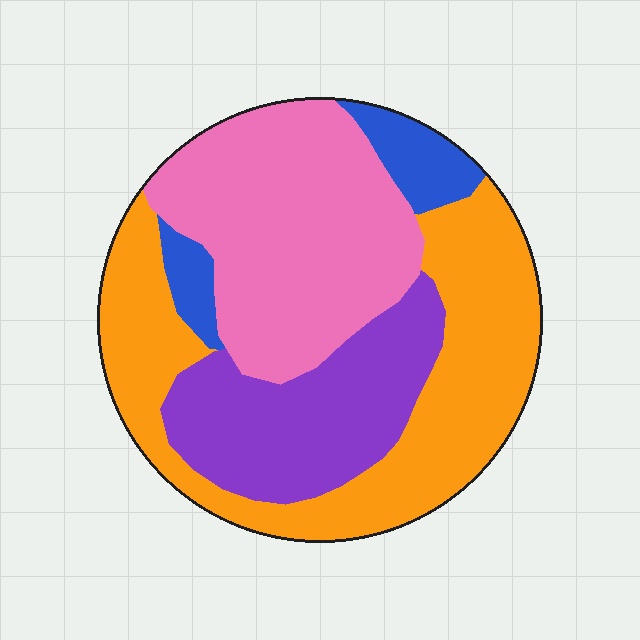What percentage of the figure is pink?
Pink takes up about one third (1/3) of the figure.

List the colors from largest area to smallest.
From largest to smallest: orange, pink, purple, blue.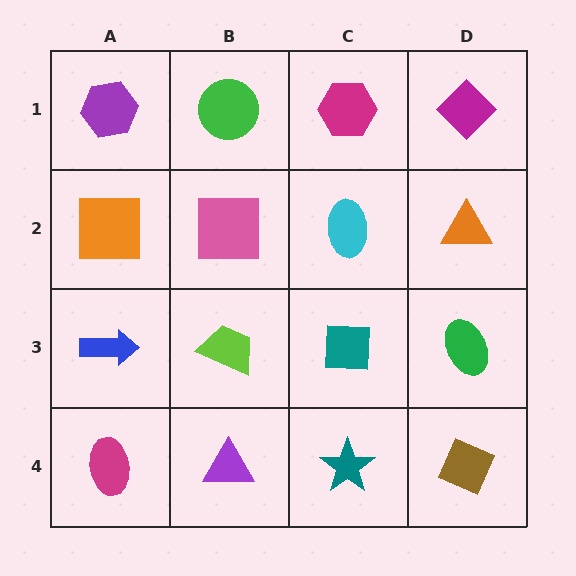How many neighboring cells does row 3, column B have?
4.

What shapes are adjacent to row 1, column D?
An orange triangle (row 2, column D), a magenta hexagon (row 1, column C).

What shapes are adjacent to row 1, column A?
An orange square (row 2, column A), a green circle (row 1, column B).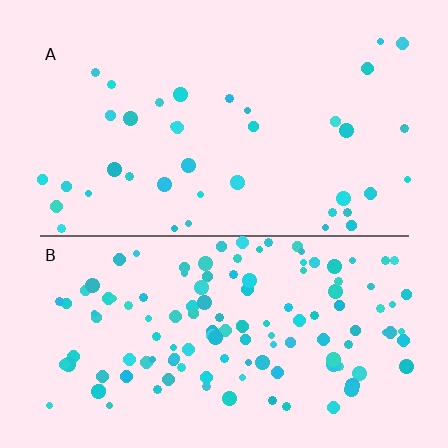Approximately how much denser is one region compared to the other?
Approximately 3.3× — region B over region A.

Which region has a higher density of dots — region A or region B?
B (the bottom).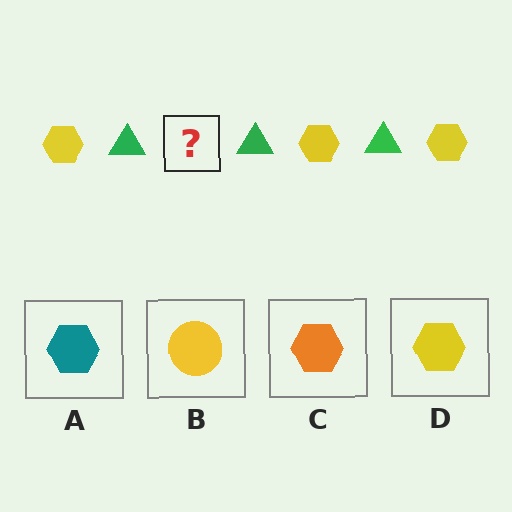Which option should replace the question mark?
Option D.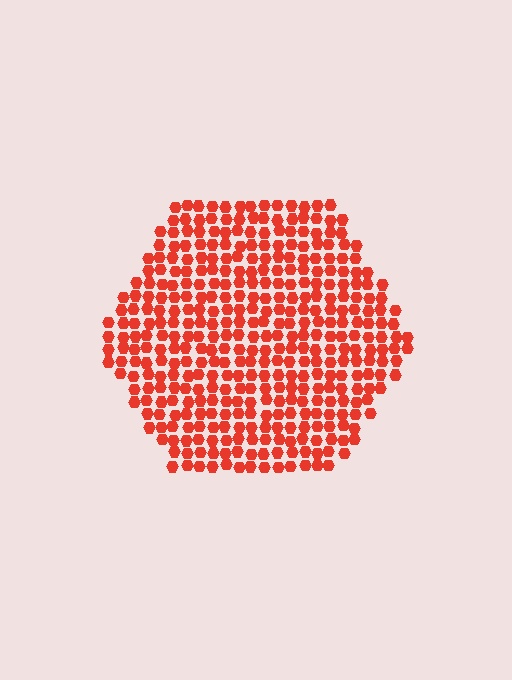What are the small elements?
The small elements are hexagons.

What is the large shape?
The large shape is a hexagon.